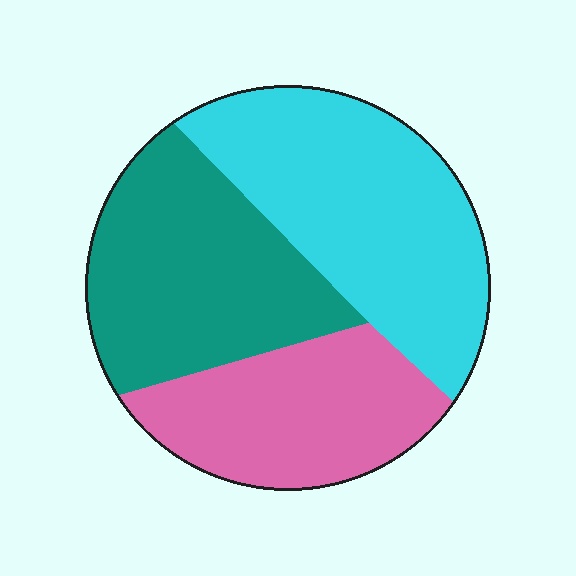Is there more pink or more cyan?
Cyan.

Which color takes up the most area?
Cyan, at roughly 40%.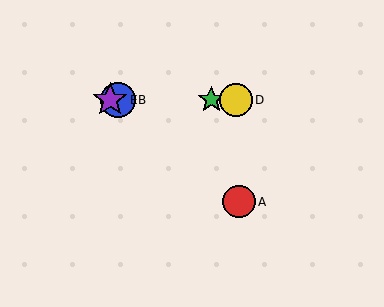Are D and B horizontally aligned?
Yes, both are at y≈100.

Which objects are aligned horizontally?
Objects B, C, D, E are aligned horizontally.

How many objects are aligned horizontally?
4 objects (B, C, D, E) are aligned horizontally.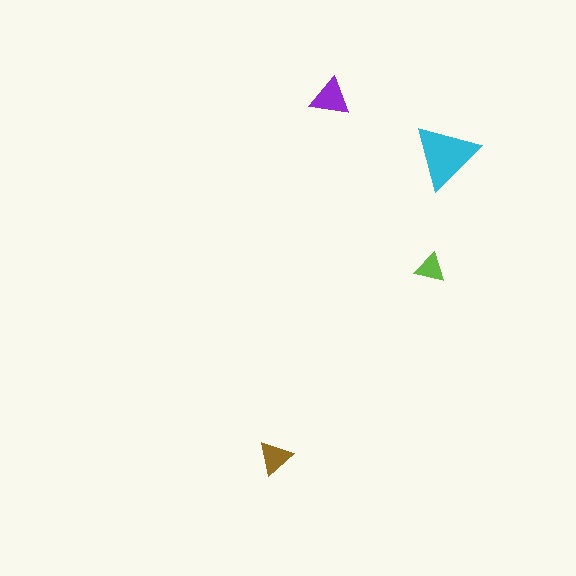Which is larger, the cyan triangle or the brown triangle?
The cyan one.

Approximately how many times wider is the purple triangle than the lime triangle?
About 1.5 times wider.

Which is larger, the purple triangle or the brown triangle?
The purple one.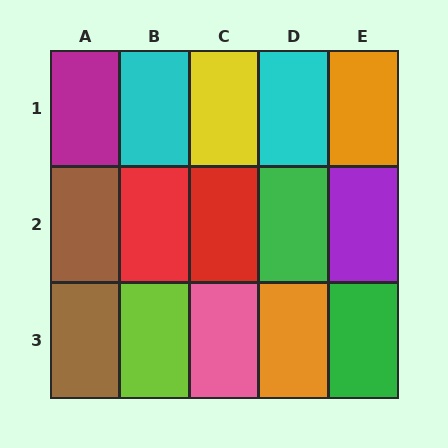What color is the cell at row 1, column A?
Magenta.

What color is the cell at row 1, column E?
Orange.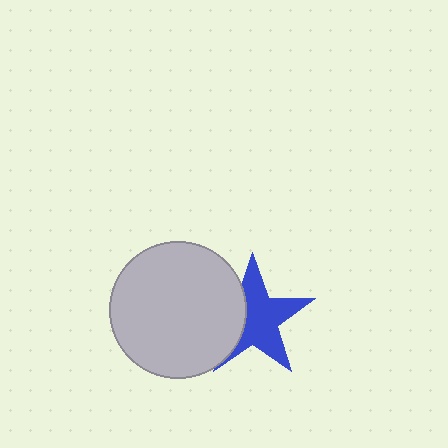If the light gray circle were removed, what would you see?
You would see the complete blue star.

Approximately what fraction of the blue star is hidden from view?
Roughly 33% of the blue star is hidden behind the light gray circle.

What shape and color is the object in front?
The object in front is a light gray circle.